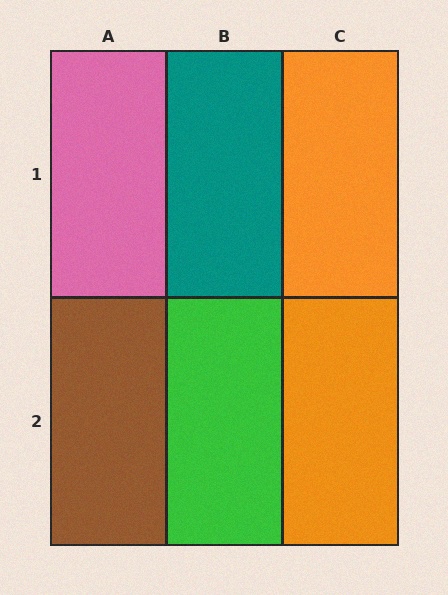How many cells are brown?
1 cell is brown.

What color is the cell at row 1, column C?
Orange.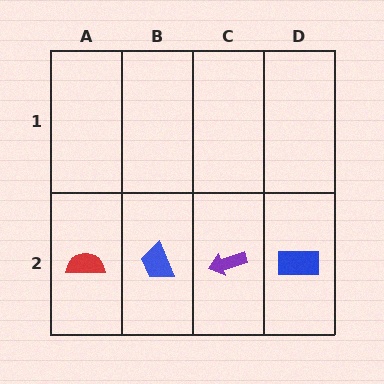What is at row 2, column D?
A blue rectangle.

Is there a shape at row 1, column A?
No, that cell is empty.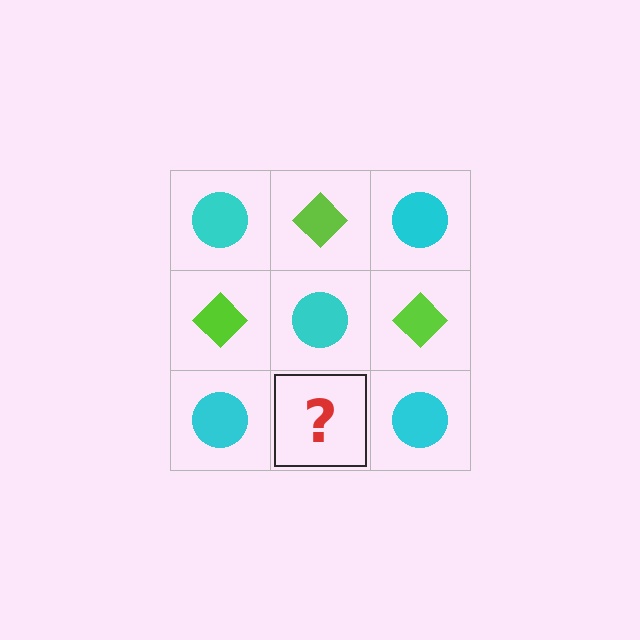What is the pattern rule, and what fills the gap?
The rule is that it alternates cyan circle and lime diamond in a checkerboard pattern. The gap should be filled with a lime diamond.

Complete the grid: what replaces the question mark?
The question mark should be replaced with a lime diamond.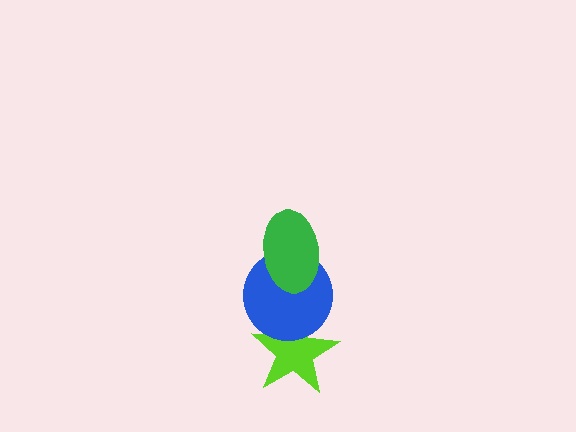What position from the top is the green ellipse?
The green ellipse is 1st from the top.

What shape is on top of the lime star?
The blue circle is on top of the lime star.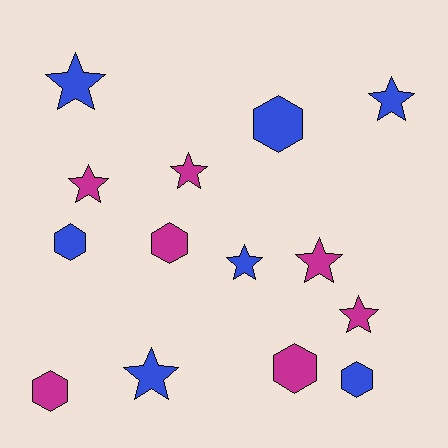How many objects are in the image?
There are 14 objects.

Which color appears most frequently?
Magenta, with 7 objects.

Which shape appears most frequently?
Star, with 8 objects.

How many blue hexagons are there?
There are 3 blue hexagons.